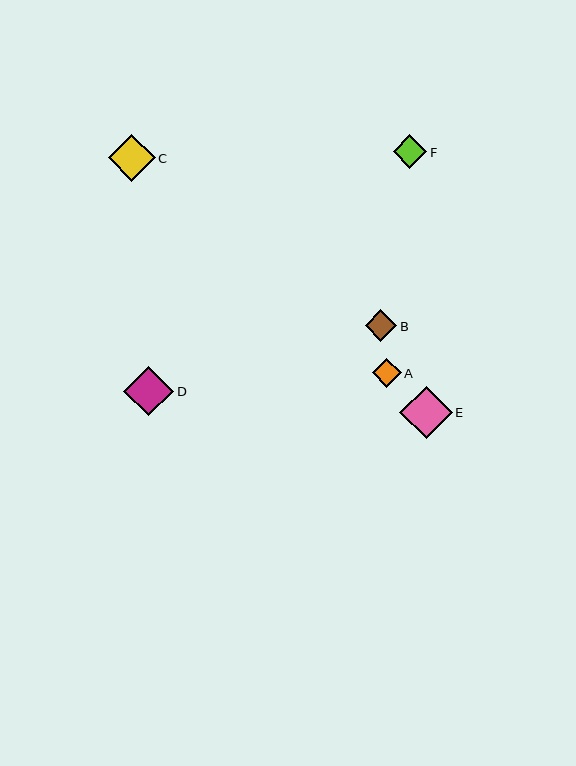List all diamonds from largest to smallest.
From largest to smallest: E, D, C, F, B, A.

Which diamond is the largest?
Diamond E is the largest with a size of approximately 53 pixels.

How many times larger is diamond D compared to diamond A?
Diamond D is approximately 1.7 times the size of diamond A.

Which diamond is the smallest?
Diamond A is the smallest with a size of approximately 29 pixels.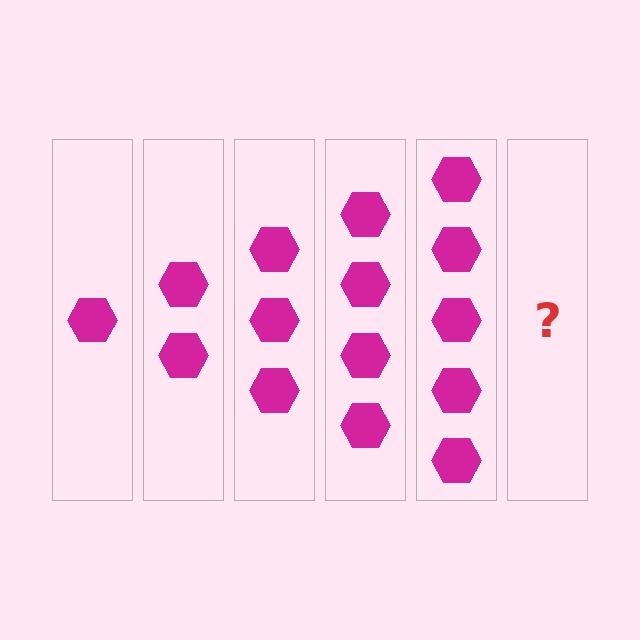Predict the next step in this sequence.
The next step is 6 hexagons.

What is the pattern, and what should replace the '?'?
The pattern is that each step adds one more hexagon. The '?' should be 6 hexagons.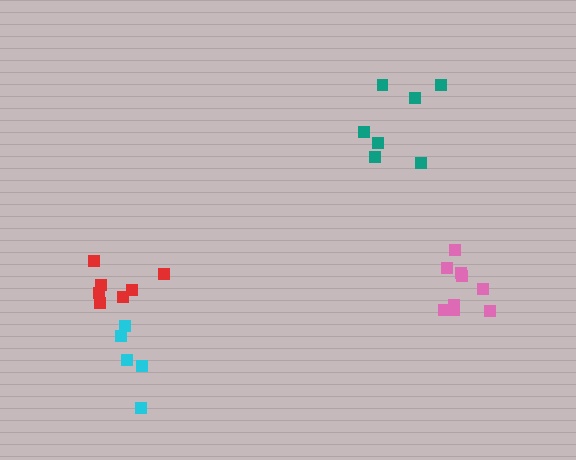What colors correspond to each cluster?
The clusters are colored: red, pink, teal, cyan.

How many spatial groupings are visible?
There are 4 spatial groupings.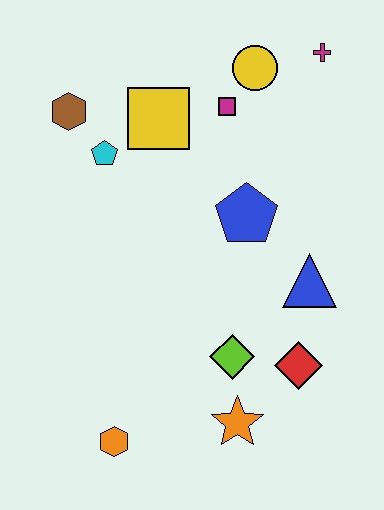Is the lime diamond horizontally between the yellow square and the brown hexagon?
No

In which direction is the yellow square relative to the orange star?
The yellow square is above the orange star.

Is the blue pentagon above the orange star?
Yes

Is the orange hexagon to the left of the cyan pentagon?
No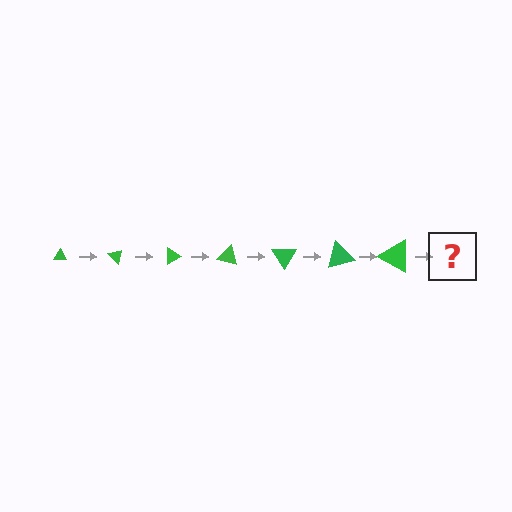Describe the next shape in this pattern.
It should be a triangle, larger than the previous one and rotated 315 degrees from the start.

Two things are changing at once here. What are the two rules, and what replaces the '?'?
The two rules are that the triangle grows larger each step and it rotates 45 degrees each step. The '?' should be a triangle, larger than the previous one and rotated 315 degrees from the start.